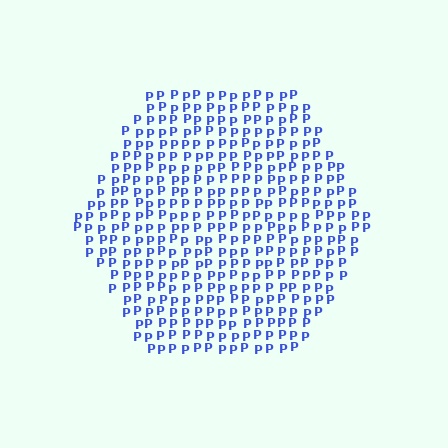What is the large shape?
The large shape is a hexagon.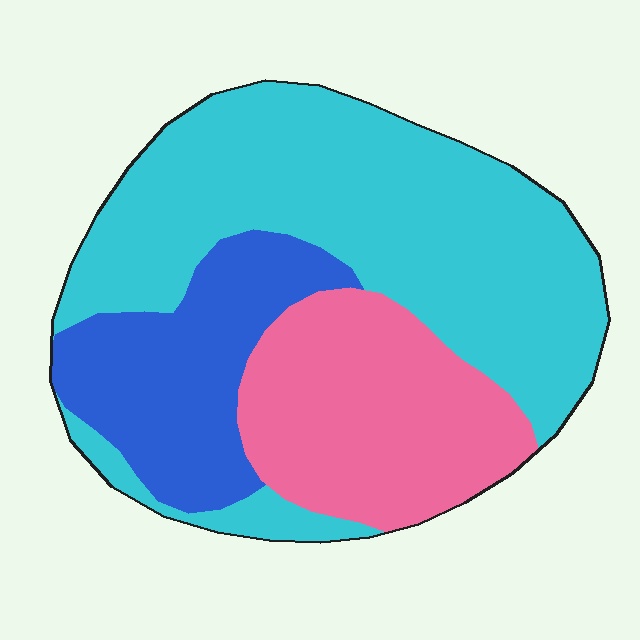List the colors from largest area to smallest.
From largest to smallest: cyan, pink, blue.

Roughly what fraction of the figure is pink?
Pink covers roughly 25% of the figure.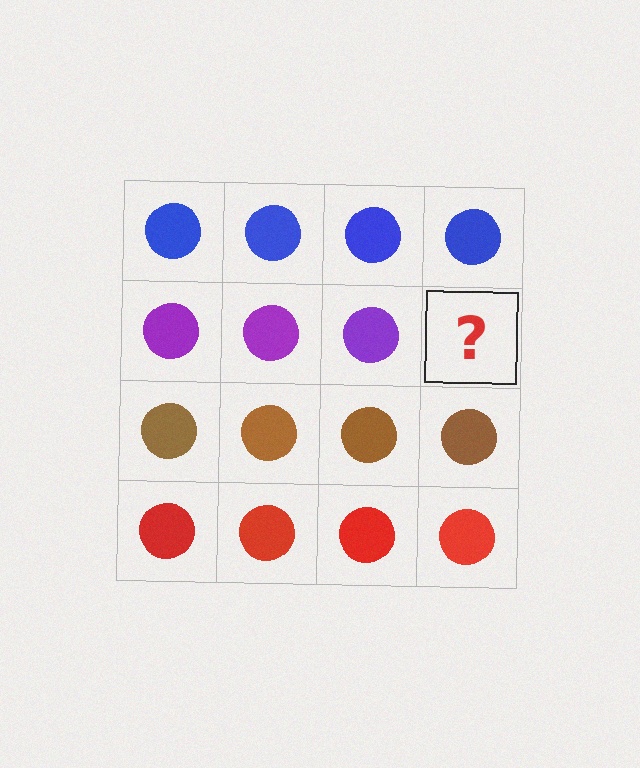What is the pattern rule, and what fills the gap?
The rule is that each row has a consistent color. The gap should be filled with a purple circle.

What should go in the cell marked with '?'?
The missing cell should contain a purple circle.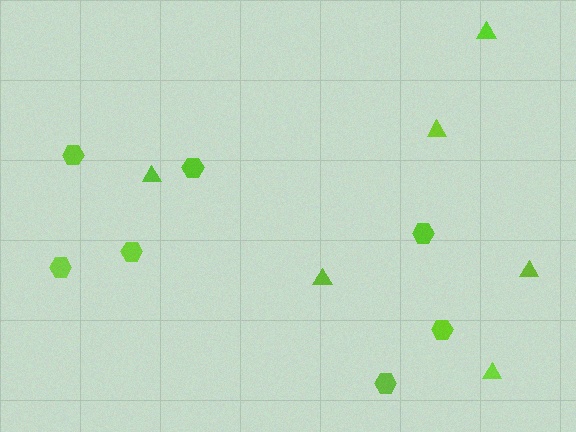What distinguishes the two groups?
There are 2 groups: one group of hexagons (7) and one group of triangles (6).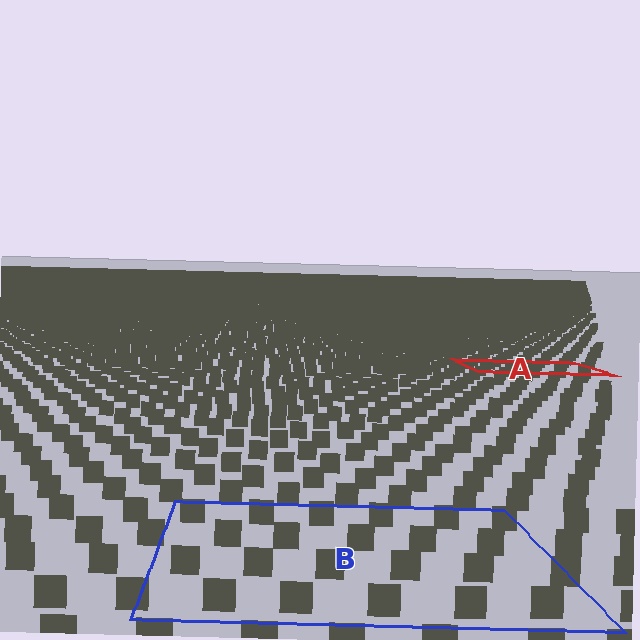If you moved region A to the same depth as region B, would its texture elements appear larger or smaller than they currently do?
They would appear larger. At a closer depth, the same texture elements are projected at a bigger on-screen size.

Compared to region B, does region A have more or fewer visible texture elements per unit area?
Region A has more texture elements per unit area — they are packed more densely because it is farther away.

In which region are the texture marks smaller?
The texture marks are smaller in region A, because it is farther away.